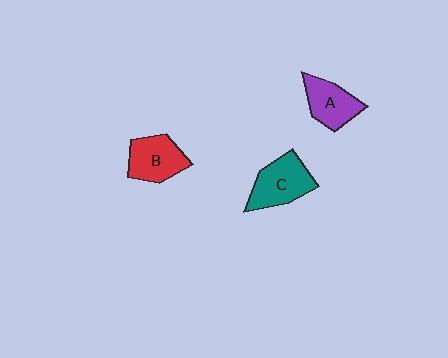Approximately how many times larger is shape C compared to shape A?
Approximately 1.2 times.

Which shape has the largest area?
Shape C (teal).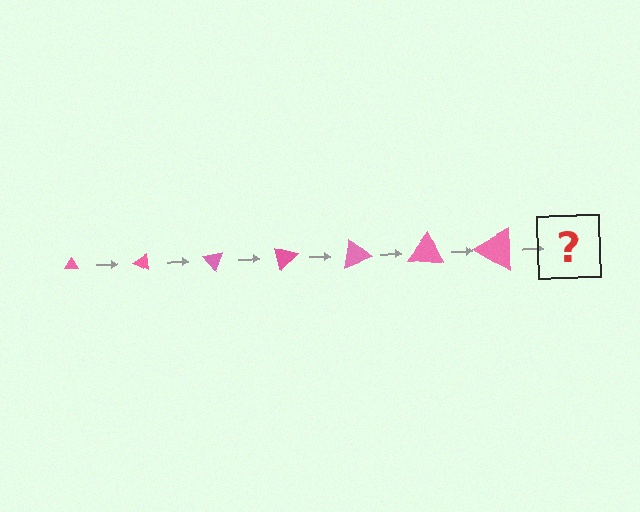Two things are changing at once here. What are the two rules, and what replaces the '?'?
The two rules are that the triangle grows larger each step and it rotates 25 degrees each step. The '?' should be a triangle, larger than the previous one and rotated 175 degrees from the start.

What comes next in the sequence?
The next element should be a triangle, larger than the previous one and rotated 175 degrees from the start.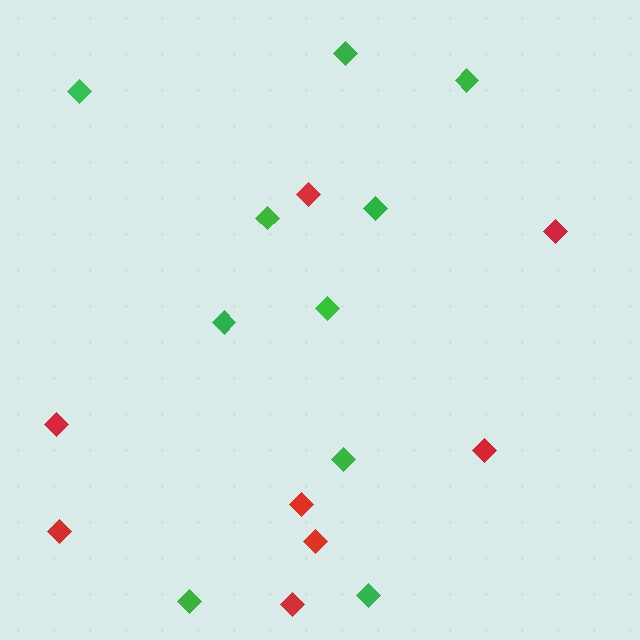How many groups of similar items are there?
There are 2 groups: one group of red diamonds (8) and one group of green diamonds (10).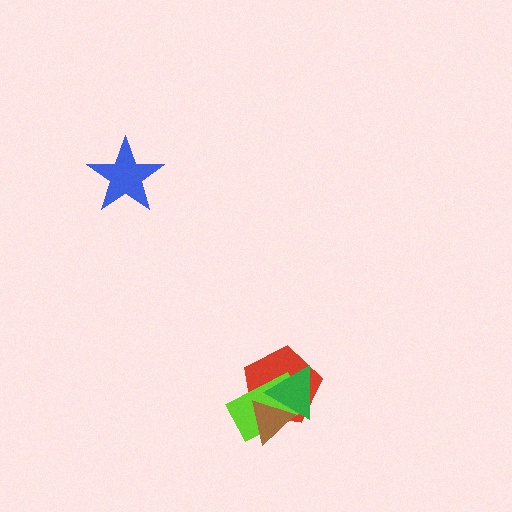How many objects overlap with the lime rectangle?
3 objects overlap with the lime rectangle.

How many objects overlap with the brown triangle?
3 objects overlap with the brown triangle.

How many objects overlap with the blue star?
0 objects overlap with the blue star.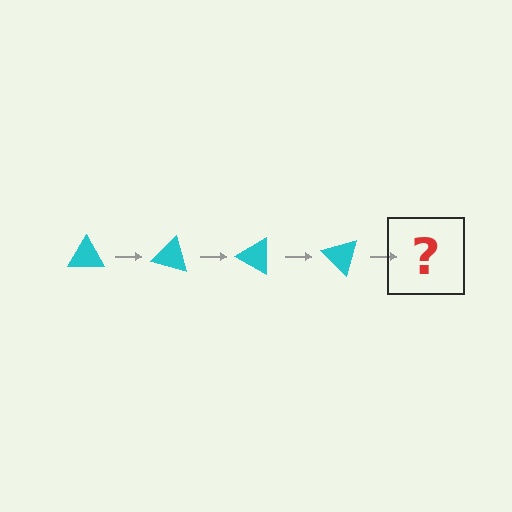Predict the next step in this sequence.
The next step is a cyan triangle rotated 60 degrees.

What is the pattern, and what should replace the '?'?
The pattern is that the triangle rotates 15 degrees each step. The '?' should be a cyan triangle rotated 60 degrees.